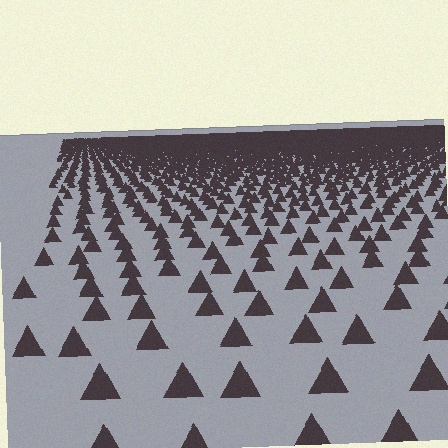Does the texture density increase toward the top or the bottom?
Density increases toward the top.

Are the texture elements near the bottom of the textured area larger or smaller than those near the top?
Larger. Near the bottom, elements are closer to the viewer and appear at a bigger on-screen size.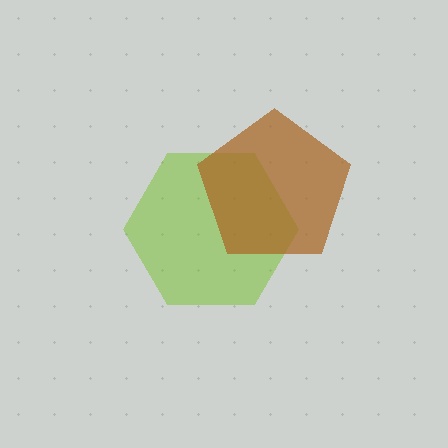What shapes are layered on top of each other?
The layered shapes are: a lime hexagon, a brown pentagon.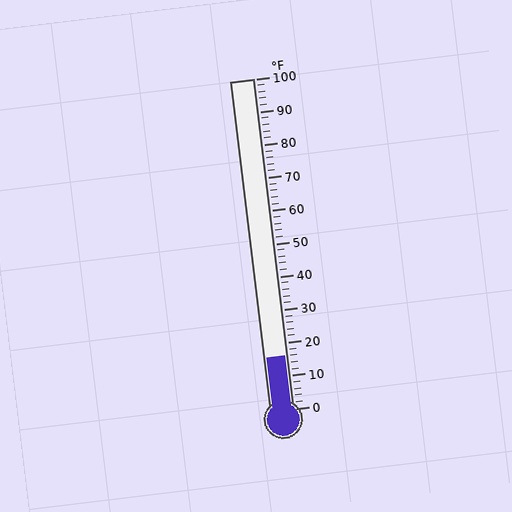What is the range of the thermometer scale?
The thermometer scale ranges from 0°F to 100°F.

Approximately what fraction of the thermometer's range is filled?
The thermometer is filled to approximately 15% of its range.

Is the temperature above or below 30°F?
The temperature is below 30°F.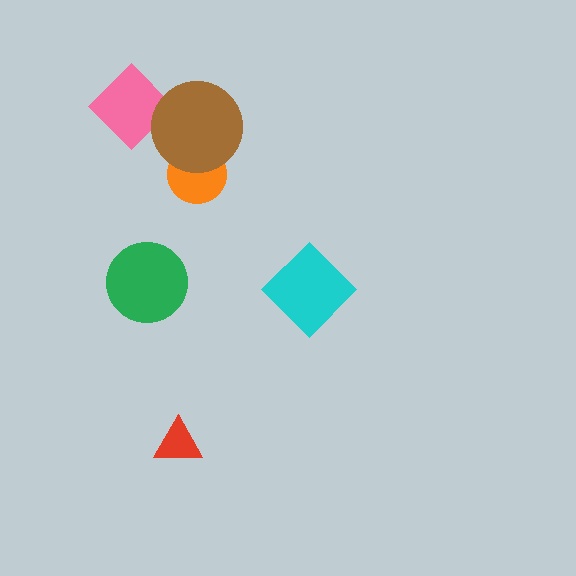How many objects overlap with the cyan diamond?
0 objects overlap with the cyan diamond.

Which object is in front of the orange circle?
The brown circle is in front of the orange circle.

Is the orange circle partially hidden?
Yes, it is partially covered by another shape.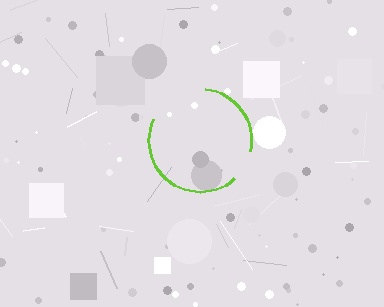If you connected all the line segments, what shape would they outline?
They would outline a circle.